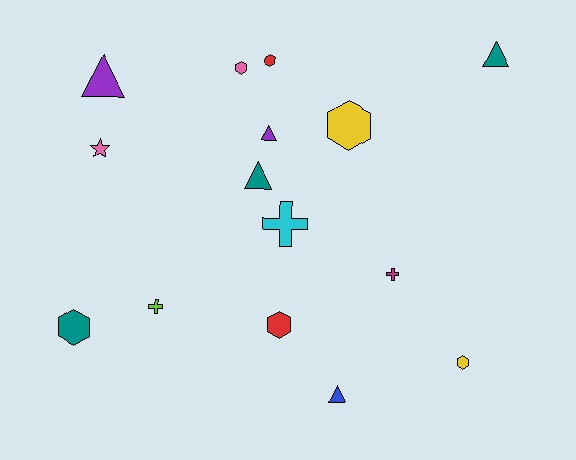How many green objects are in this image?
There are no green objects.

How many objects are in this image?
There are 15 objects.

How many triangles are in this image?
There are 5 triangles.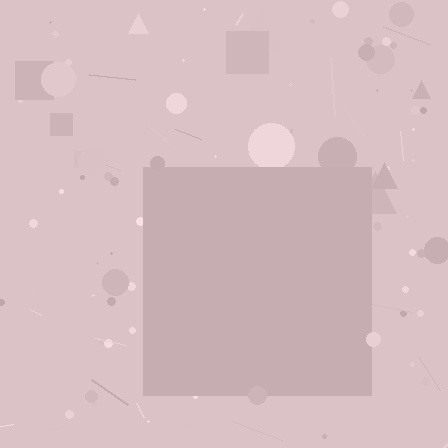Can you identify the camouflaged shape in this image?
The camouflaged shape is a square.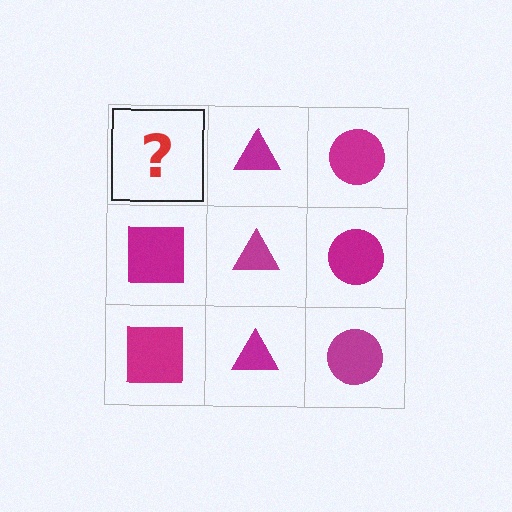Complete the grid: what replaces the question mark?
The question mark should be replaced with a magenta square.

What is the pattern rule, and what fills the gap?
The rule is that each column has a consistent shape. The gap should be filled with a magenta square.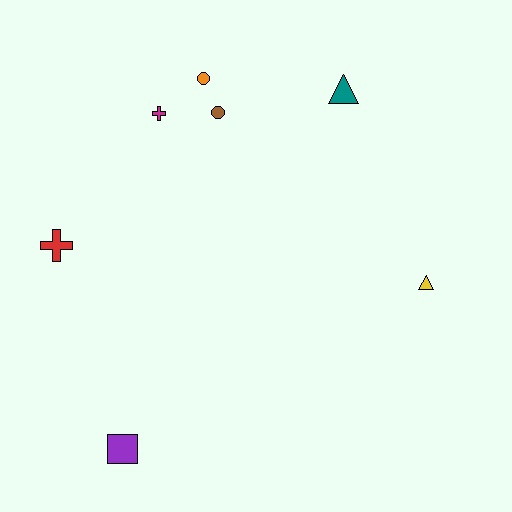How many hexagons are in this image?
There are no hexagons.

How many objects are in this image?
There are 7 objects.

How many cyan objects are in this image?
There are no cyan objects.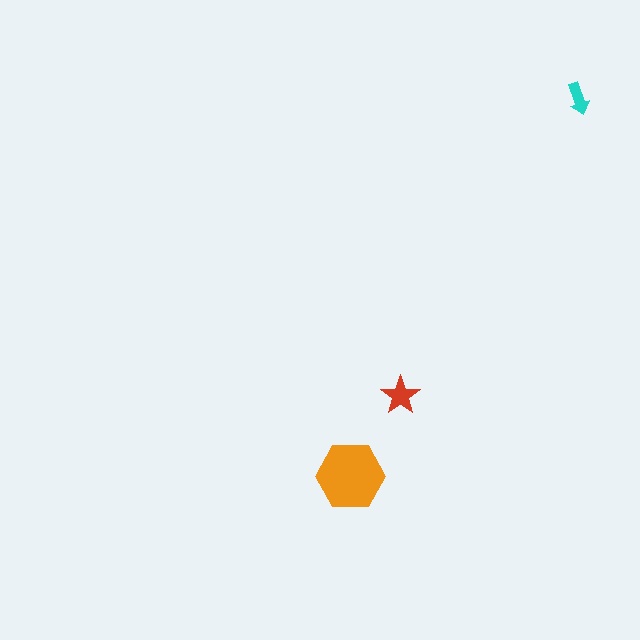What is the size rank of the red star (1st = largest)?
2nd.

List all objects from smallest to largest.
The cyan arrow, the red star, the orange hexagon.